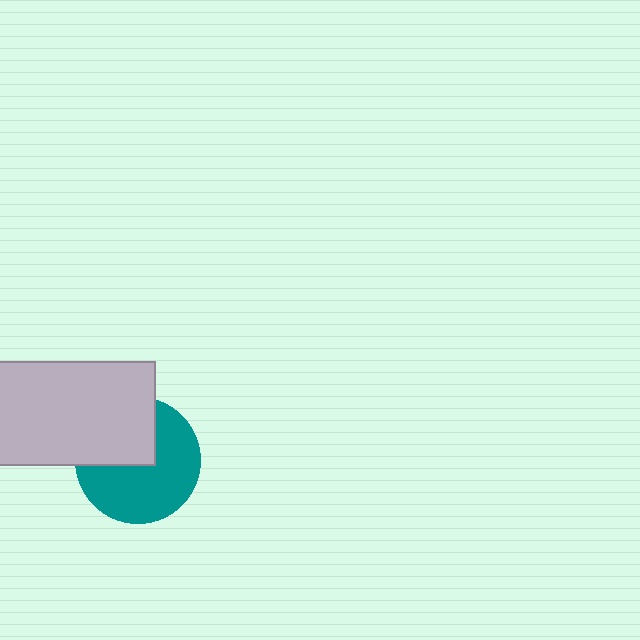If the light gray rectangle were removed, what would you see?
You would see the complete teal circle.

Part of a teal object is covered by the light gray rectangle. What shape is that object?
It is a circle.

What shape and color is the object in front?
The object in front is a light gray rectangle.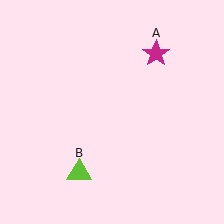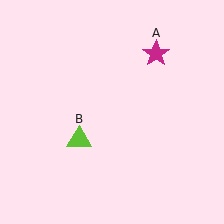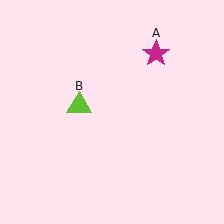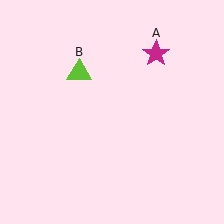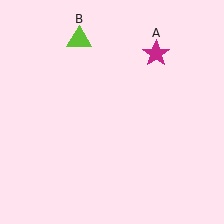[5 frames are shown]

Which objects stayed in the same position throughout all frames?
Magenta star (object A) remained stationary.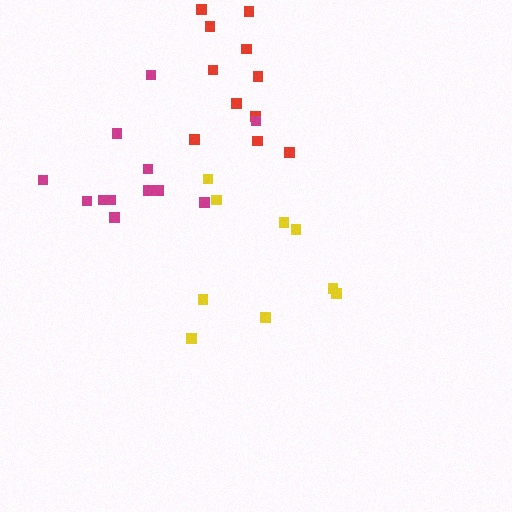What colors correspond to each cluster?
The clusters are colored: red, yellow, magenta.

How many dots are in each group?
Group 1: 11 dots, Group 2: 9 dots, Group 3: 12 dots (32 total).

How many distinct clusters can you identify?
There are 3 distinct clusters.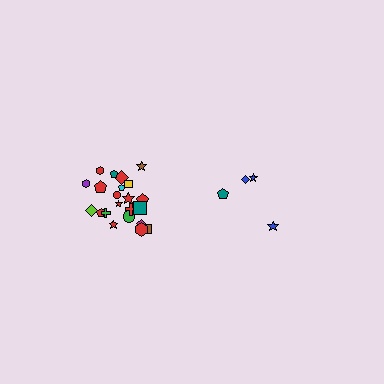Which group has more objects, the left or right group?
The left group.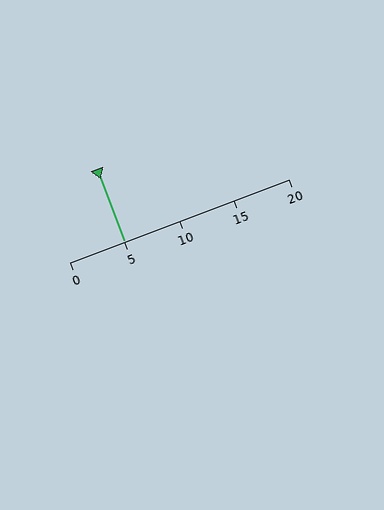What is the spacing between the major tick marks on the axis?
The major ticks are spaced 5 apart.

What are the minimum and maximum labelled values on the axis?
The axis runs from 0 to 20.